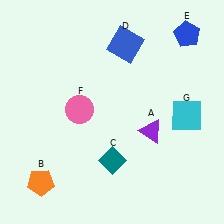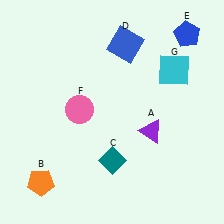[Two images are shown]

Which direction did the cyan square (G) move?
The cyan square (G) moved up.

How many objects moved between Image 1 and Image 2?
1 object moved between the two images.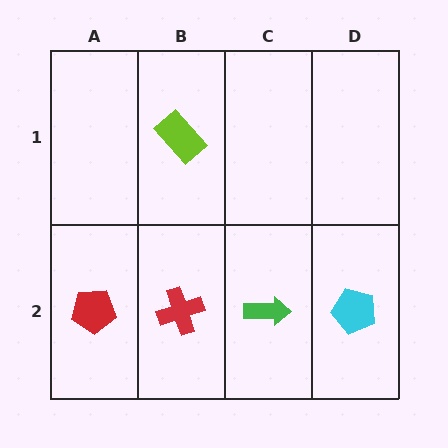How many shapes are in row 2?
4 shapes.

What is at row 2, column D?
A cyan pentagon.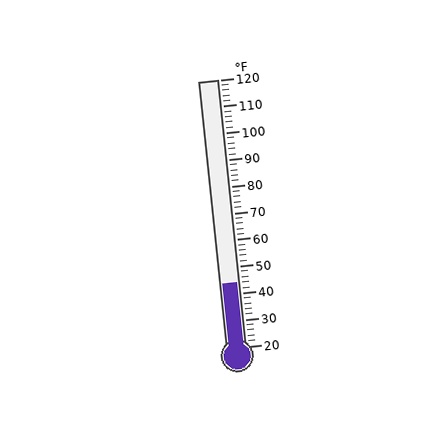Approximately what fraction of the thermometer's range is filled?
The thermometer is filled to approximately 25% of its range.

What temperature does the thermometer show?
The thermometer shows approximately 44°F.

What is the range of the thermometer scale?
The thermometer scale ranges from 20°F to 120°F.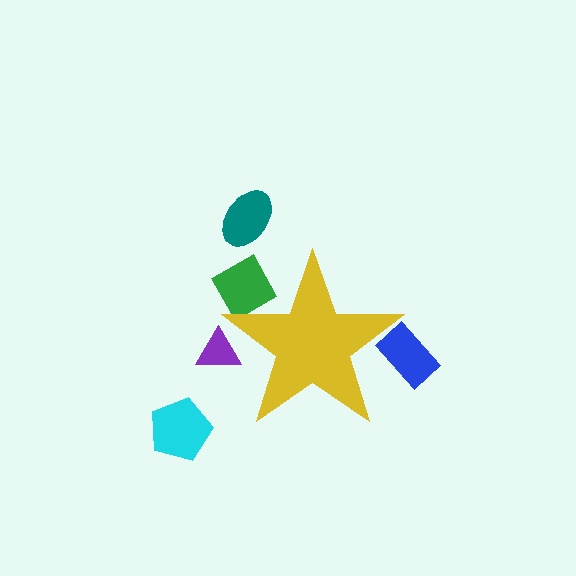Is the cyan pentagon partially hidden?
No, the cyan pentagon is fully visible.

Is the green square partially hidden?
Yes, the green square is partially hidden behind the yellow star.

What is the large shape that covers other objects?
A yellow star.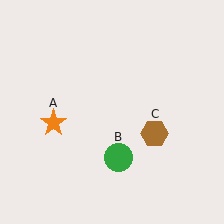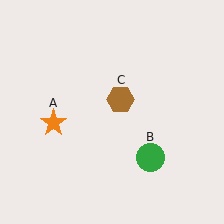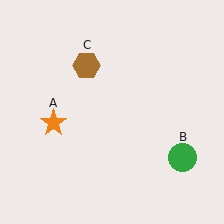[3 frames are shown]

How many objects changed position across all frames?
2 objects changed position: green circle (object B), brown hexagon (object C).